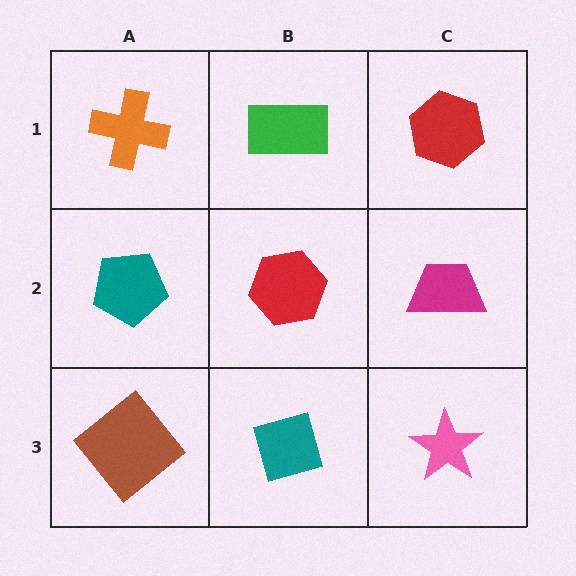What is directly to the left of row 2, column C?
A red hexagon.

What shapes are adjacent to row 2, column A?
An orange cross (row 1, column A), a brown diamond (row 3, column A), a red hexagon (row 2, column B).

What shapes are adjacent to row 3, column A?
A teal pentagon (row 2, column A), a teal diamond (row 3, column B).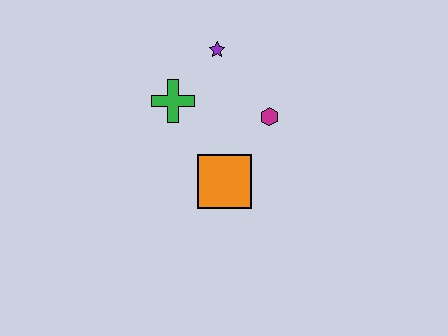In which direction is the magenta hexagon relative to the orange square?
The magenta hexagon is above the orange square.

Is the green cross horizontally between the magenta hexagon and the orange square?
No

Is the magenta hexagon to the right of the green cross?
Yes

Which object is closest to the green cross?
The purple star is closest to the green cross.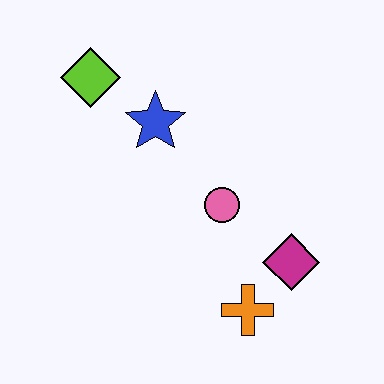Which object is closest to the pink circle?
The magenta diamond is closest to the pink circle.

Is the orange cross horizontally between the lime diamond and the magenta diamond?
Yes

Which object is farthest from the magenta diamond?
The lime diamond is farthest from the magenta diamond.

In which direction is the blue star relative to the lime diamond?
The blue star is to the right of the lime diamond.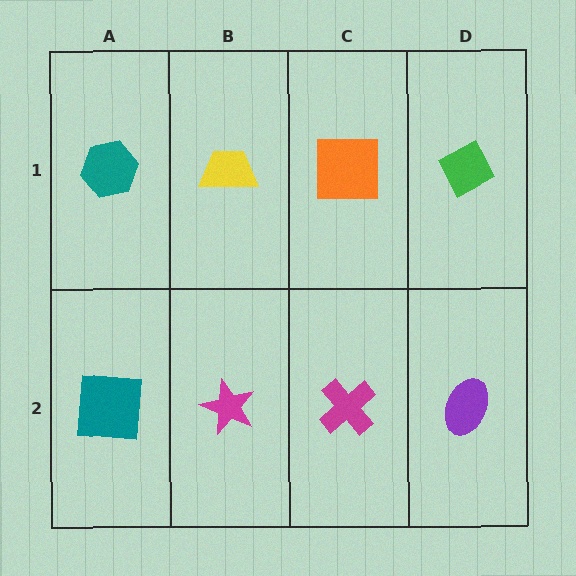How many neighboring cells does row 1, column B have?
3.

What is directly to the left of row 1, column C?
A yellow trapezoid.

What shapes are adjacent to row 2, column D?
A green diamond (row 1, column D), a magenta cross (row 2, column C).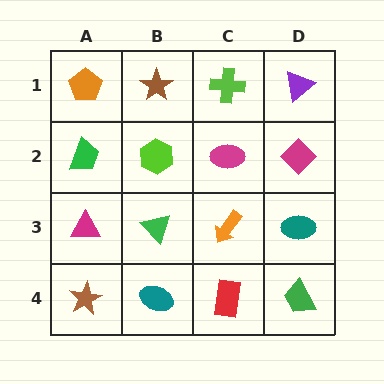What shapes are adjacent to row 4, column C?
An orange arrow (row 3, column C), a teal ellipse (row 4, column B), a green trapezoid (row 4, column D).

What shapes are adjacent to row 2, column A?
An orange pentagon (row 1, column A), a magenta triangle (row 3, column A), a lime hexagon (row 2, column B).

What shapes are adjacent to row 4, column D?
A teal ellipse (row 3, column D), a red rectangle (row 4, column C).